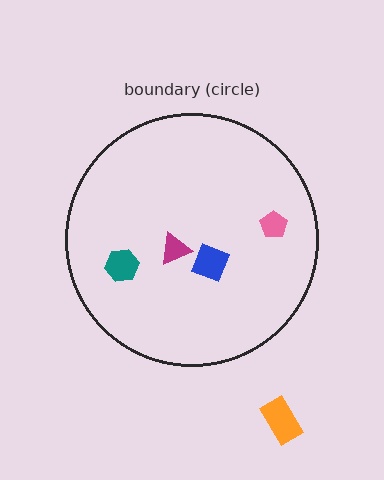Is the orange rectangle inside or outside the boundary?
Outside.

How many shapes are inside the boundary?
4 inside, 1 outside.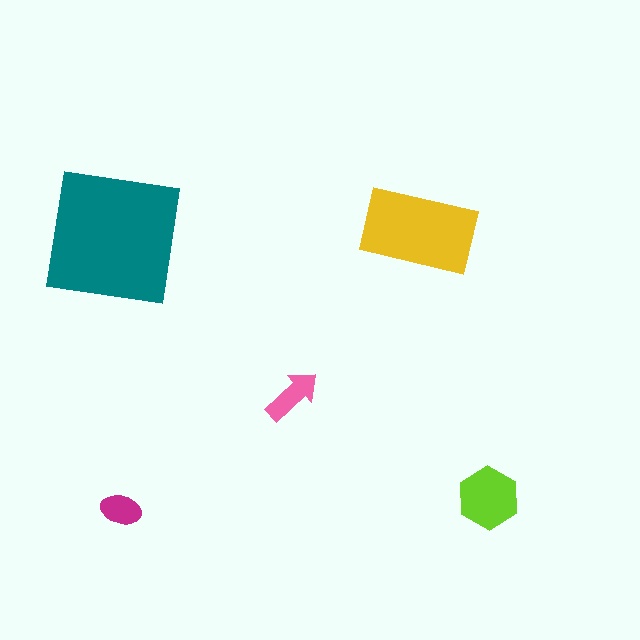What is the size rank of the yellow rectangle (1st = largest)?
2nd.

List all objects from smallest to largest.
The magenta ellipse, the pink arrow, the lime hexagon, the yellow rectangle, the teal square.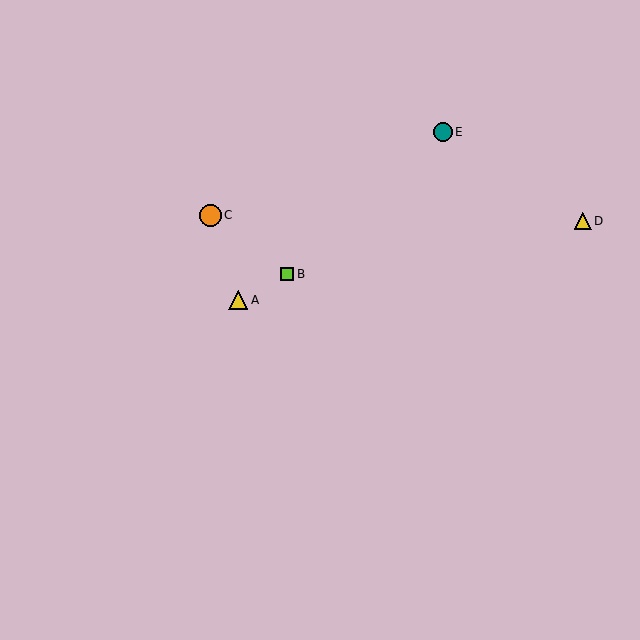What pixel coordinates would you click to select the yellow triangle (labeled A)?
Click at (238, 300) to select the yellow triangle A.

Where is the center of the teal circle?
The center of the teal circle is at (443, 132).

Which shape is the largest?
The orange circle (labeled C) is the largest.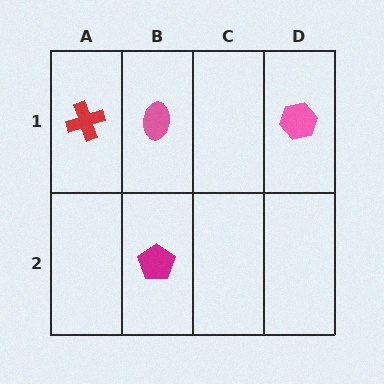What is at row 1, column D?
A pink hexagon.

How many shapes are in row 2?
1 shape.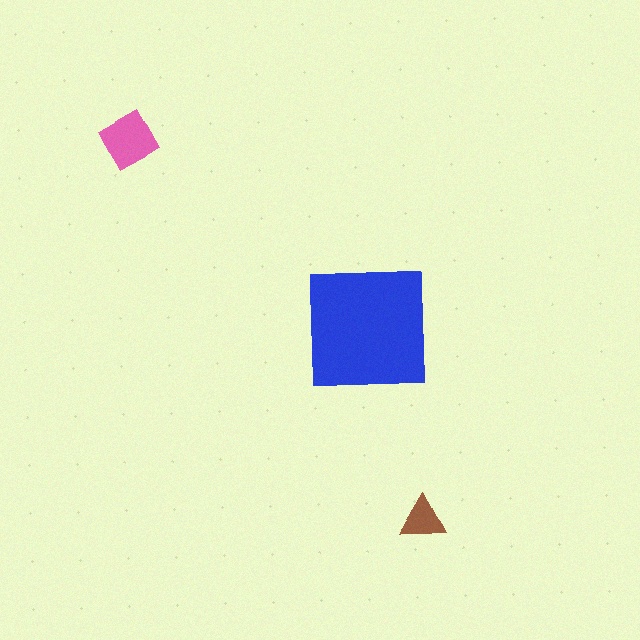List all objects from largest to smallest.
The blue square, the pink diamond, the brown triangle.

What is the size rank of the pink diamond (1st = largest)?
2nd.